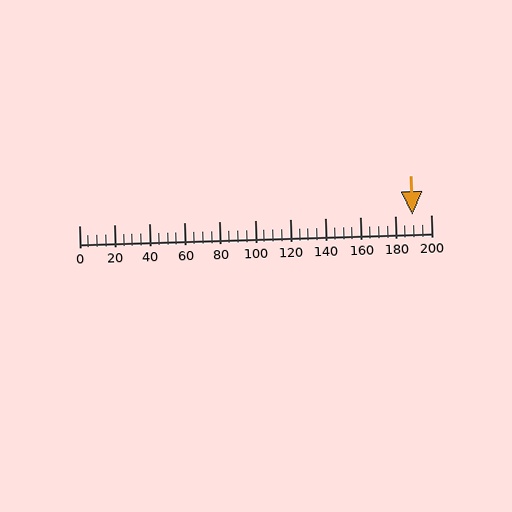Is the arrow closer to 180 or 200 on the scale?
The arrow is closer to 180.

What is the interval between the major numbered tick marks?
The major tick marks are spaced 20 units apart.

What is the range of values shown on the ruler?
The ruler shows values from 0 to 200.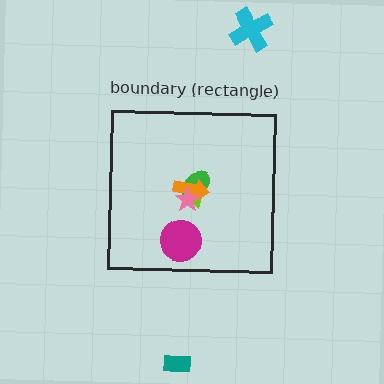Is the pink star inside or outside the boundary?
Inside.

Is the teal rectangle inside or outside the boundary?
Outside.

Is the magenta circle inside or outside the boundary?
Inside.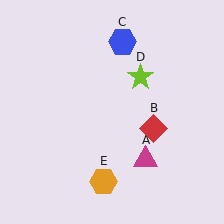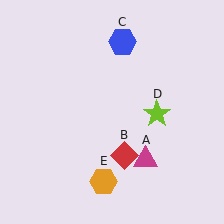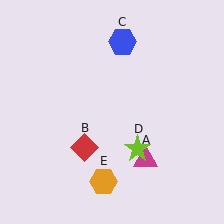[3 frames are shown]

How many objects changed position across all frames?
2 objects changed position: red diamond (object B), lime star (object D).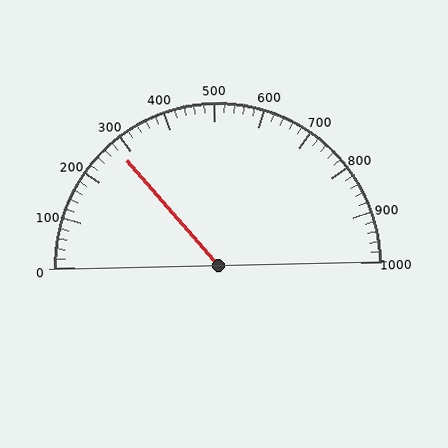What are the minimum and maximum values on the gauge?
The gauge ranges from 0 to 1000.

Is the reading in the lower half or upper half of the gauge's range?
The reading is in the lower half of the range (0 to 1000).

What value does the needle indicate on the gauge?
The needle indicates approximately 280.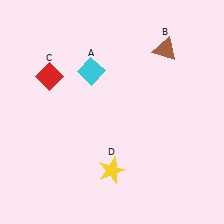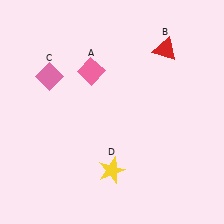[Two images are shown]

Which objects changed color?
A changed from cyan to pink. B changed from brown to red. C changed from red to pink.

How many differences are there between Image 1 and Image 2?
There are 3 differences between the two images.